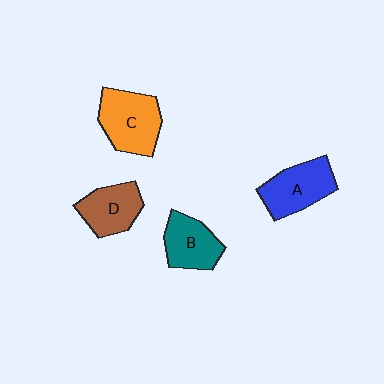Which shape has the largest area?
Shape C (orange).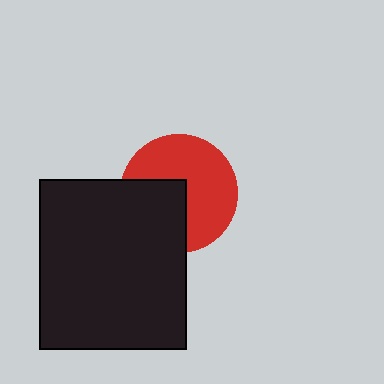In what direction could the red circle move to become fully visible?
The red circle could move toward the upper-right. That would shift it out from behind the black rectangle entirely.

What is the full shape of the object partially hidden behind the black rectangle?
The partially hidden object is a red circle.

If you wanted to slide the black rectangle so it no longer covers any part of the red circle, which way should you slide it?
Slide it toward the lower-left — that is the most direct way to separate the two shapes.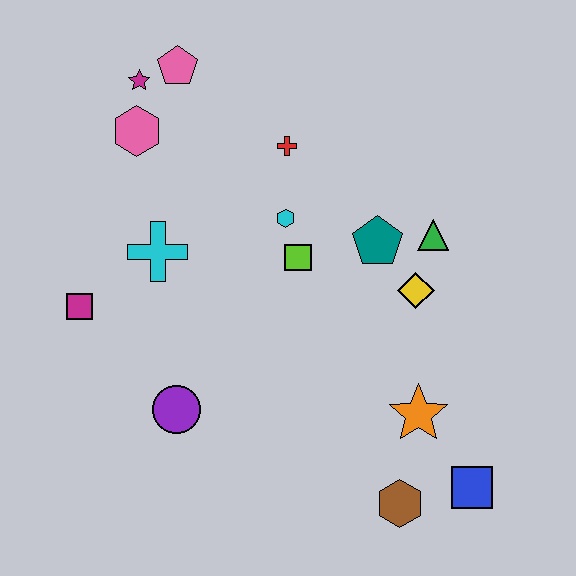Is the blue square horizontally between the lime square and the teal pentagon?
No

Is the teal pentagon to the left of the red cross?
No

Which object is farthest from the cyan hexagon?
The blue square is farthest from the cyan hexagon.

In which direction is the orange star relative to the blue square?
The orange star is above the blue square.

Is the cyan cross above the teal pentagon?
No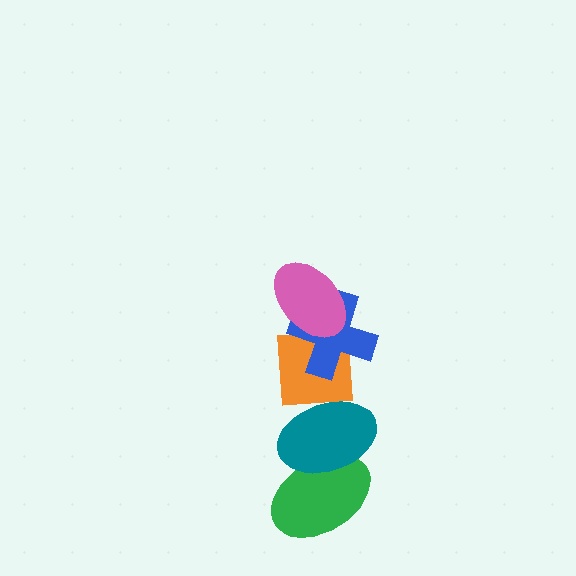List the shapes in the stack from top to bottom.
From top to bottom: the pink ellipse, the blue cross, the orange square, the teal ellipse, the green ellipse.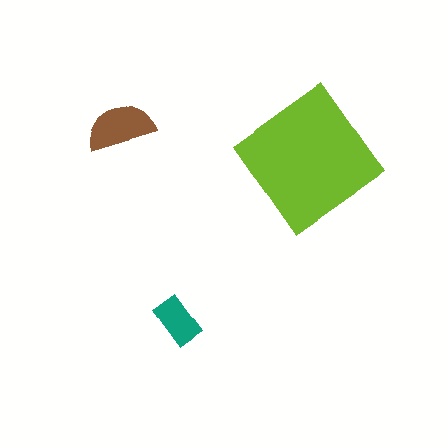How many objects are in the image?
There are 3 objects in the image.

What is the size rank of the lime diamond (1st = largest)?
1st.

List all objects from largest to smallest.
The lime diamond, the brown semicircle, the teal rectangle.